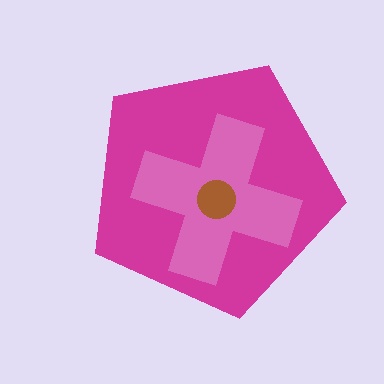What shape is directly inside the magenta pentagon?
The pink cross.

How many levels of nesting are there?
3.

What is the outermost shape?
The magenta pentagon.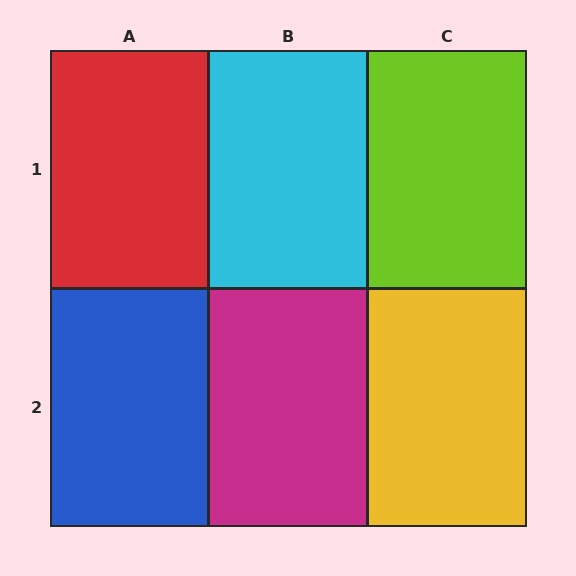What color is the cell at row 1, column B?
Cyan.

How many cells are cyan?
1 cell is cyan.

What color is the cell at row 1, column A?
Red.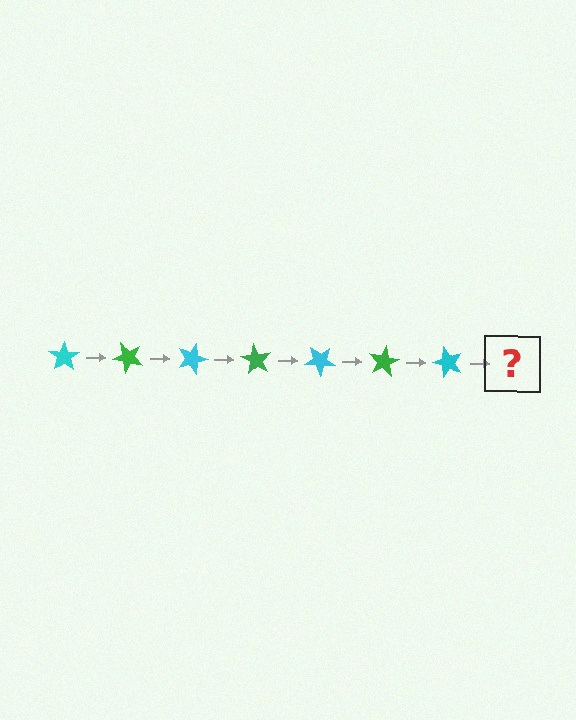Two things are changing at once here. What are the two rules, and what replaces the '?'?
The two rules are that it rotates 45 degrees each step and the color cycles through cyan and green. The '?' should be a green star, rotated 315 degrees from the start.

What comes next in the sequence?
The next element should be a green star, rotated 315 degrees from the start.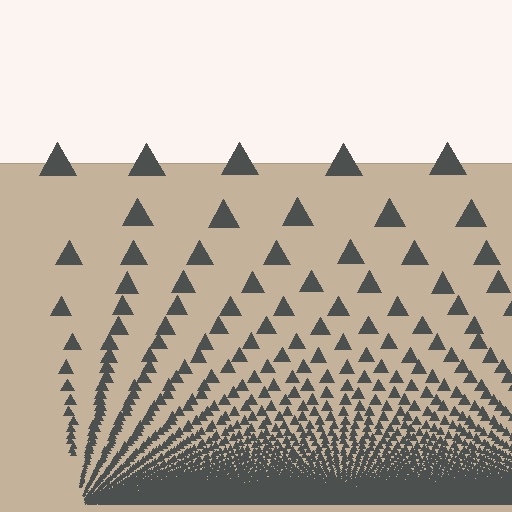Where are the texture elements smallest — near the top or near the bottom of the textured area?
Near the bottom.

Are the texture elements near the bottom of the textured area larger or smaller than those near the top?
Smaller. The gradient is inverted — elements near the bottom are smaller and denser.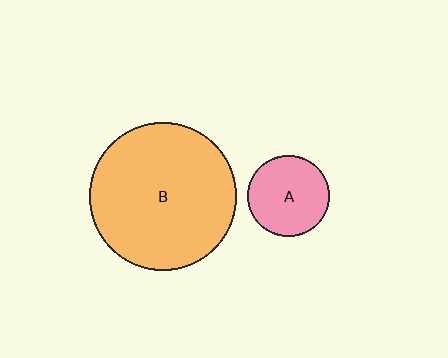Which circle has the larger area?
Circle B (orange).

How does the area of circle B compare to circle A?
Approximately 3.3 times.